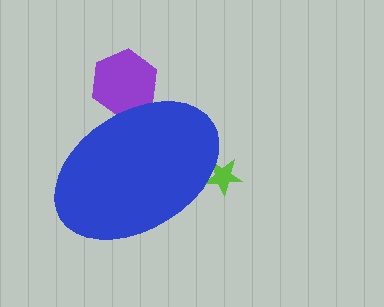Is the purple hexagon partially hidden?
Yes, the purple hexagon is partially hidden behind the blue ellipse.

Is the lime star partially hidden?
Yes, the lime star is partially hidden behind the blue ellipse.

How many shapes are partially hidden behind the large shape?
3 shapes are partially hidden.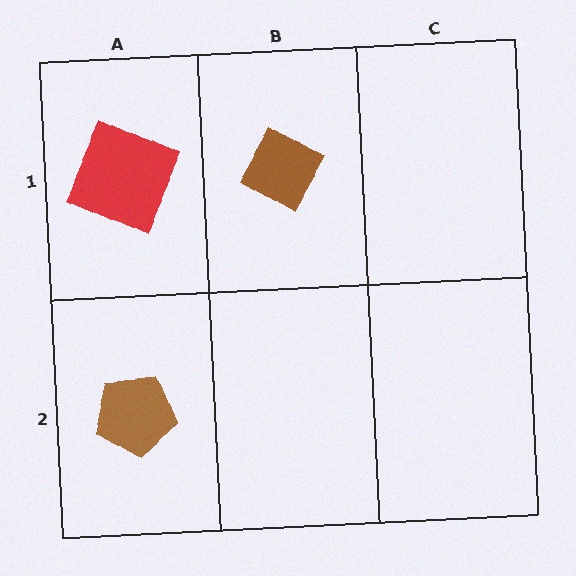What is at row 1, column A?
A red square.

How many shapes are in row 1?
2 shapes.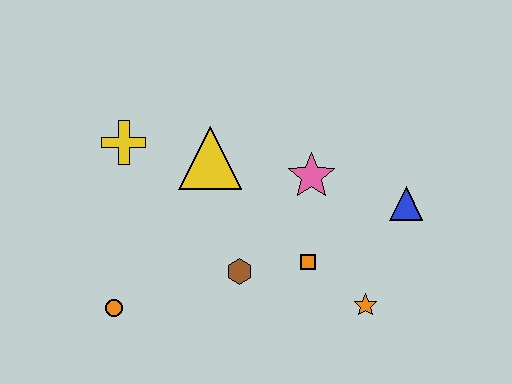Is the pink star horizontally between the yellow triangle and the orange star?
Yes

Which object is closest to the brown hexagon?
The orange square is closest to the brown hexagon.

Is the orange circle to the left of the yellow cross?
Yes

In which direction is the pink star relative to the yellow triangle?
The pink star is to the right of the yellow triangle.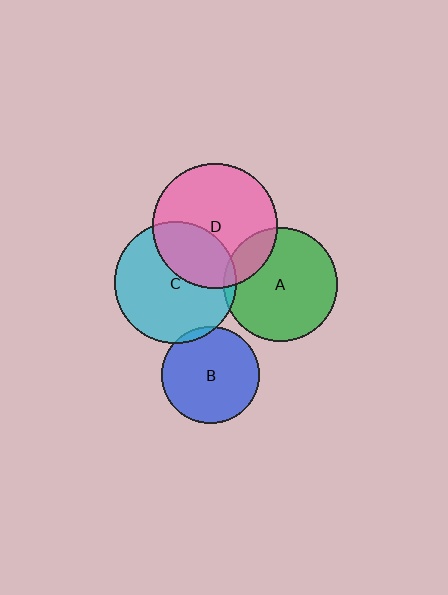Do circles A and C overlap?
Yes.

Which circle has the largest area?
Circle D (pink).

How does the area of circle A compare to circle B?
Approximately 1.4 times.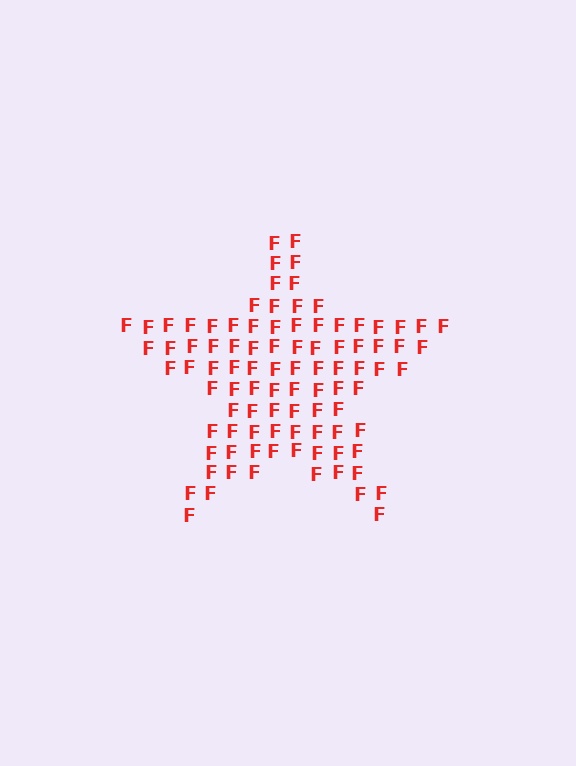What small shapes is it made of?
It is made of small letter F's.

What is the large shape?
The large shape is a star.